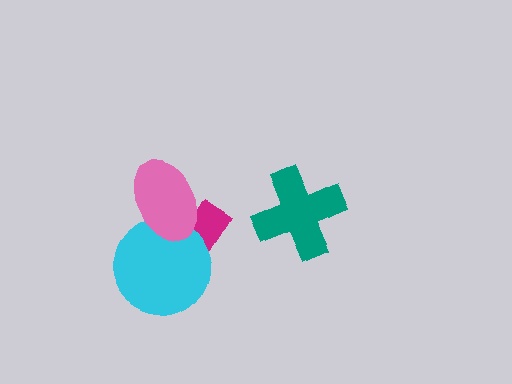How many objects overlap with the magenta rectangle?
2 objects overlap with the magenta rectangle.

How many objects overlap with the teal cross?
0 objects overlap with the teal cross.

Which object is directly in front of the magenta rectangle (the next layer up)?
The cyan circle is directly in front of the magenta rectangle.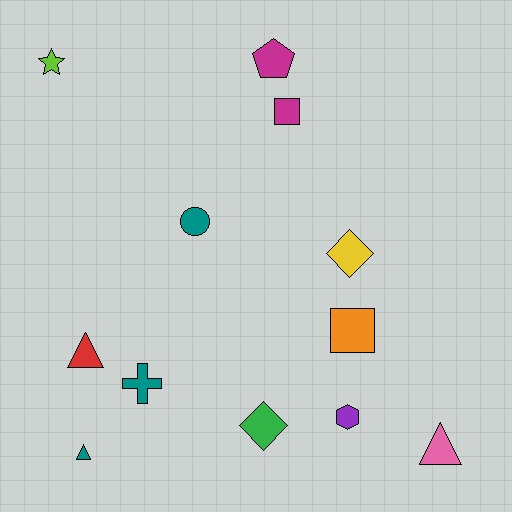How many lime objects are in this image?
There is 1 lime object.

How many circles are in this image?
There is 1 circle.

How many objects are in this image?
There are 12 objects.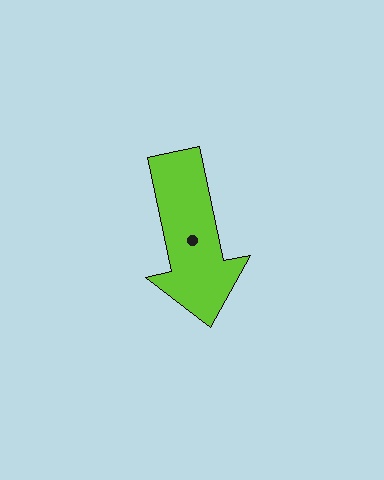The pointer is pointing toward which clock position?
Roughly 6 o'clock.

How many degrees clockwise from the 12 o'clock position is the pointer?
Approximately 168 degrees.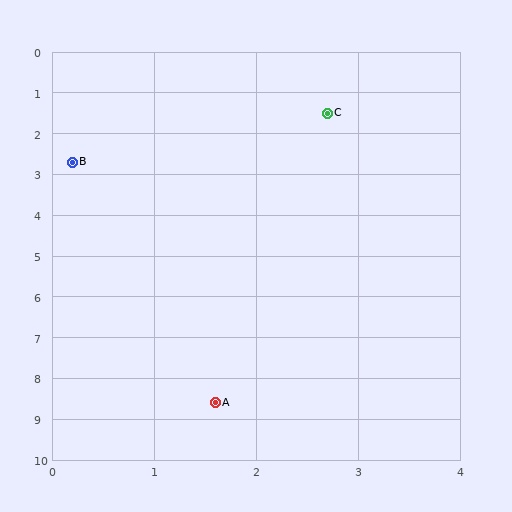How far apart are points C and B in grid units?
Points C and B are about 2.8 grid units apart.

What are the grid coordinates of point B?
Point B is at approximately (0.2, 2.7).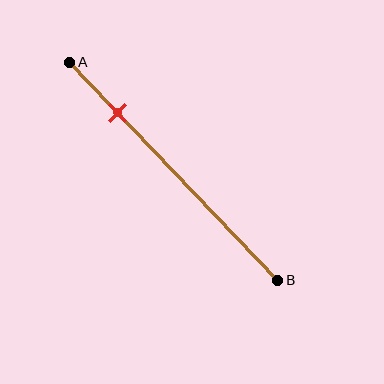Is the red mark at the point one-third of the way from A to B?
No, the mark is at about 25% from A, not at the 33% one-third point.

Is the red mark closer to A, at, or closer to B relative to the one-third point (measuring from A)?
The red mark is closer to point A than the one-third point of segment AB.